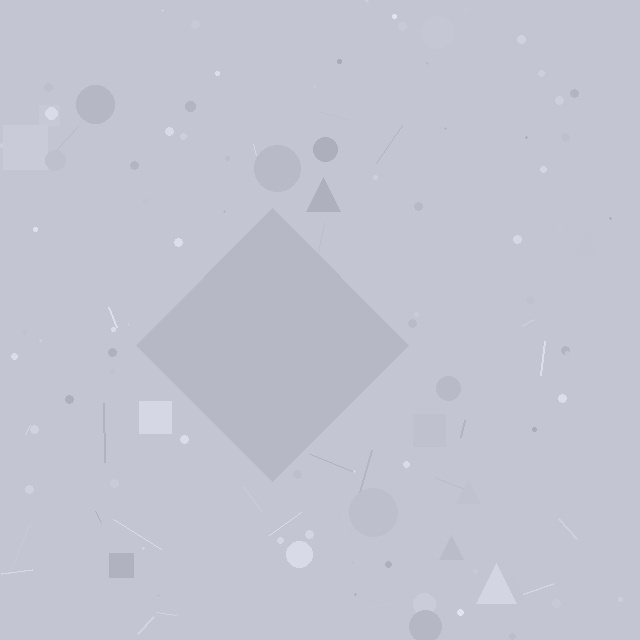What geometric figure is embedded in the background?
A diamond is embedded in the background.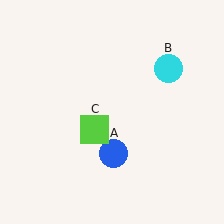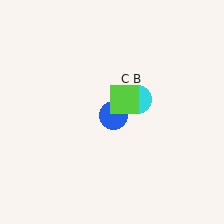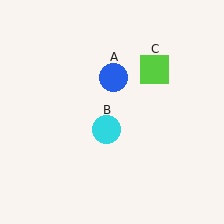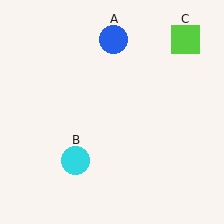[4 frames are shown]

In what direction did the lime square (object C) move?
The lime square (object C) moved up and to the right.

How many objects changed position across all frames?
3 objects changed position: blue circle (object A), cyan circle (object B), lime square (object C).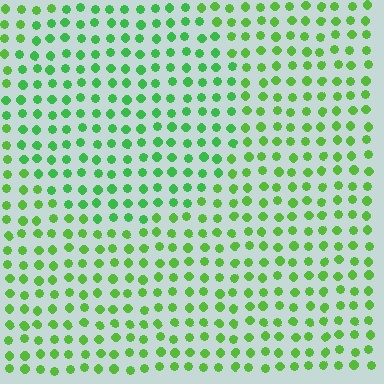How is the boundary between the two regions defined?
The boundary is defined purely by a slight shift in hue (about 21 degrees). Spacing, size, and orientation are identical on both sides.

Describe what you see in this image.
The image is filled with small lime elements in a uniform arrangement. A circle-shaped region is visible where the elements are tinted to a slightly different hue, forming a subtle color boundary.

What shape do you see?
I see a circle.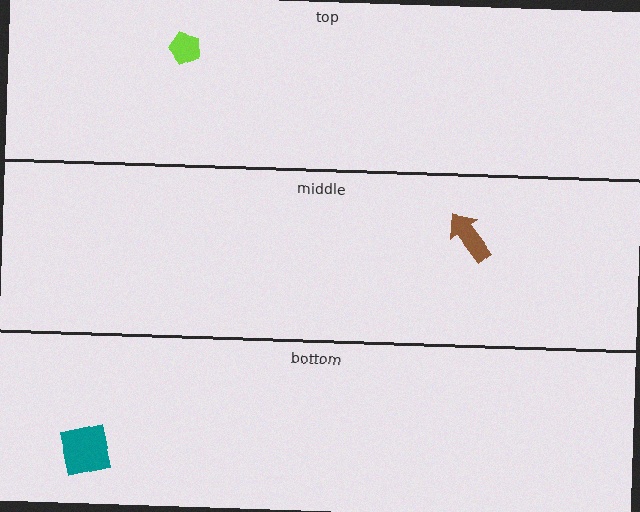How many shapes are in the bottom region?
1.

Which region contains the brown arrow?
The middle region.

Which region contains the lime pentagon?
The top region.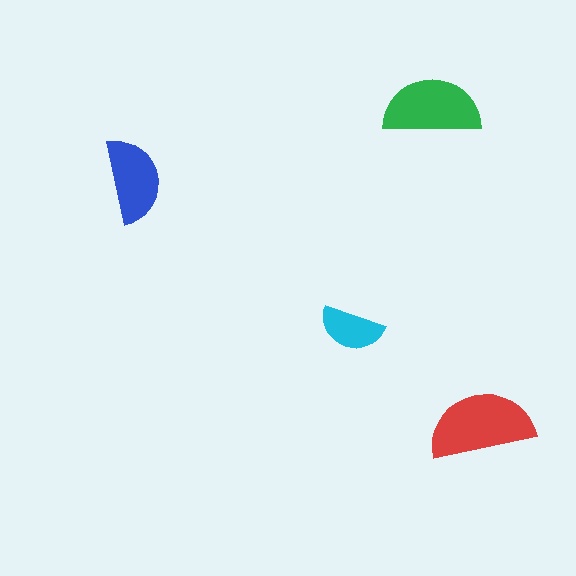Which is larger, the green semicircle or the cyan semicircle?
The green one.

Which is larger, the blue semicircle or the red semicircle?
The red one.